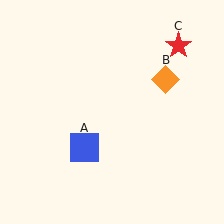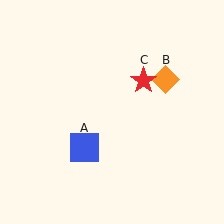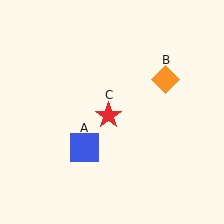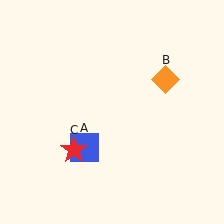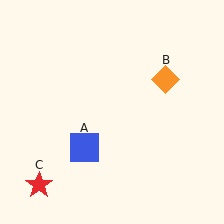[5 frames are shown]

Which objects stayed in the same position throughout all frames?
Blue square (object A) and orange diamond (object B) remained stationary.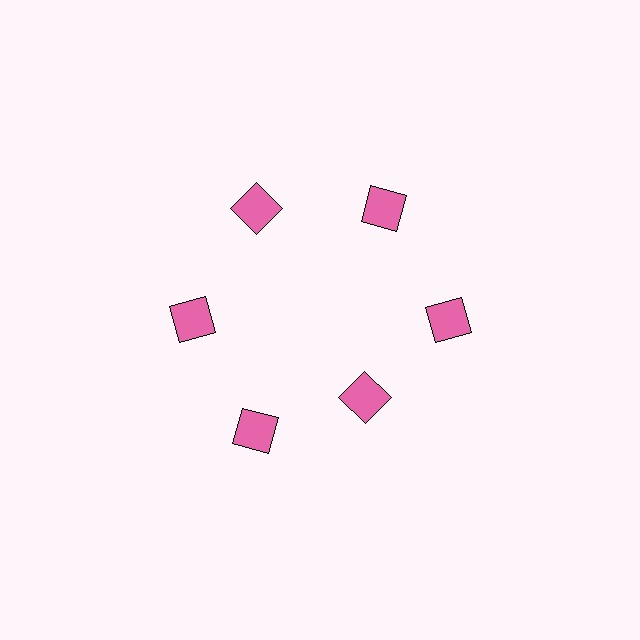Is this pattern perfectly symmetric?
No. The 6 pink squares are arranged in a ring, but one element near the 5 o'clock position is pulled inward toward the center, breaking the 6-fold rotational symmetry.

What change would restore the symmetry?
The symmetry would be restored by moving it outward, back onto the ring so that all 6 squares sit at equal angles and equal distance from the center.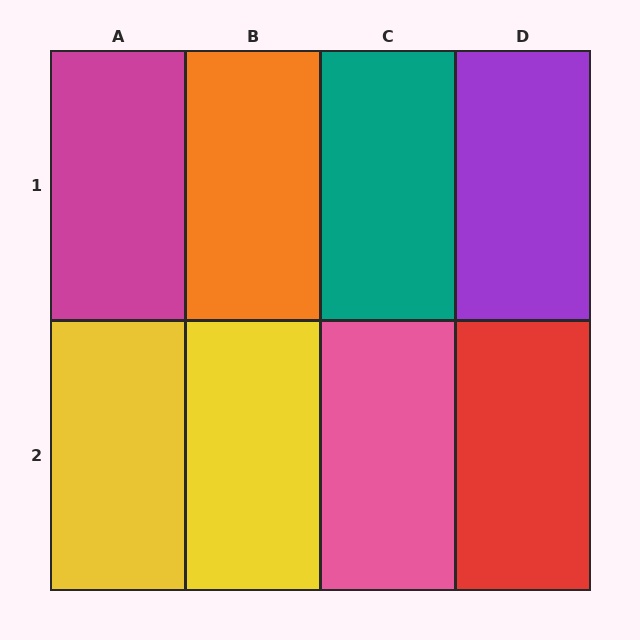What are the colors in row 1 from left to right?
Magenta, orange, teal, purple.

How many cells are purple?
1 cell is purple.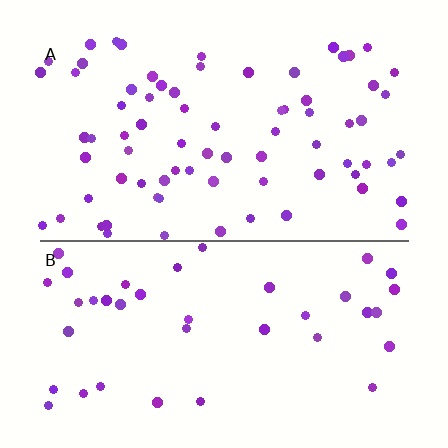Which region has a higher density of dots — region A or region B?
A (the top).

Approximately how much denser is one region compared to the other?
Approximately 1.9× — region A over region B.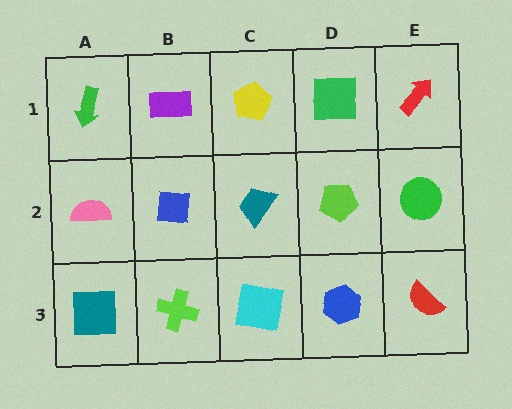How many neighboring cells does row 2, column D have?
4.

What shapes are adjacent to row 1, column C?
A teal trapezoid (row 2, column C), a purple rectangle (row 1, column B), a green square (row 1, column D).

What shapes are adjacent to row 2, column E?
A red arrow (row 1, column E), a red semicircle (row 3, column E), a lime pentagon (row 2, column D).